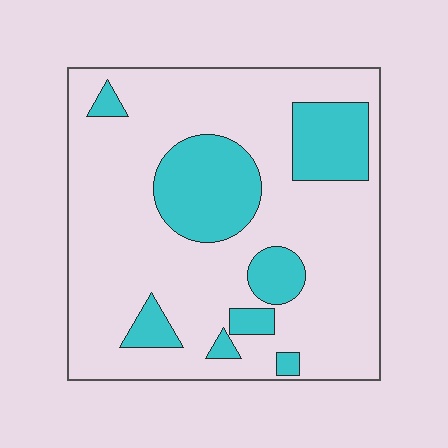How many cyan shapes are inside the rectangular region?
8.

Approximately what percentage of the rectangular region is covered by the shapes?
Approximately 25%.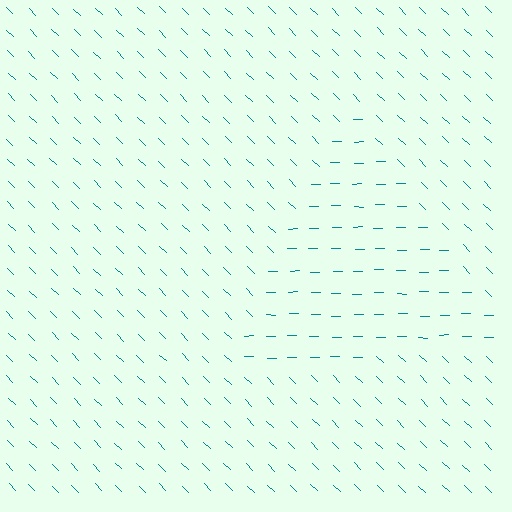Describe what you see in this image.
The image is filled with small teal line segments. A triangle region in the image has lines oriented differently from the surrounding lines, creating a visible texture boundary.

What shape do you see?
I see a triangle.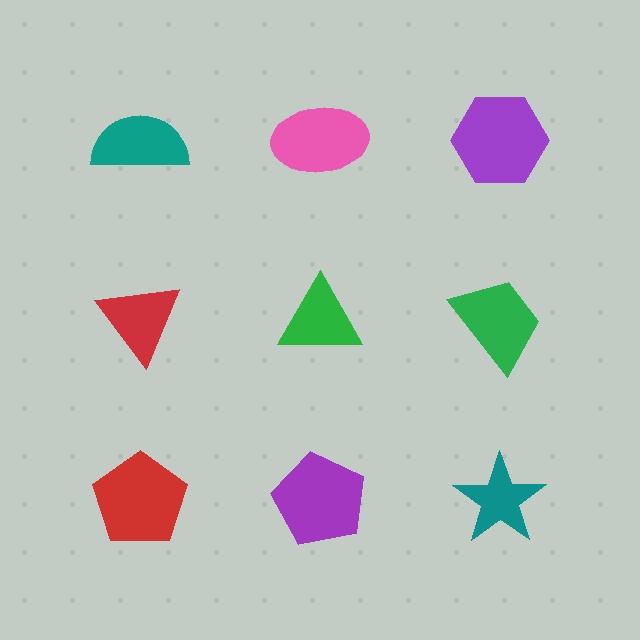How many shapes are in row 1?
3 shapes.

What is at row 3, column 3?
A teal star.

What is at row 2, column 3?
A green trapezoid.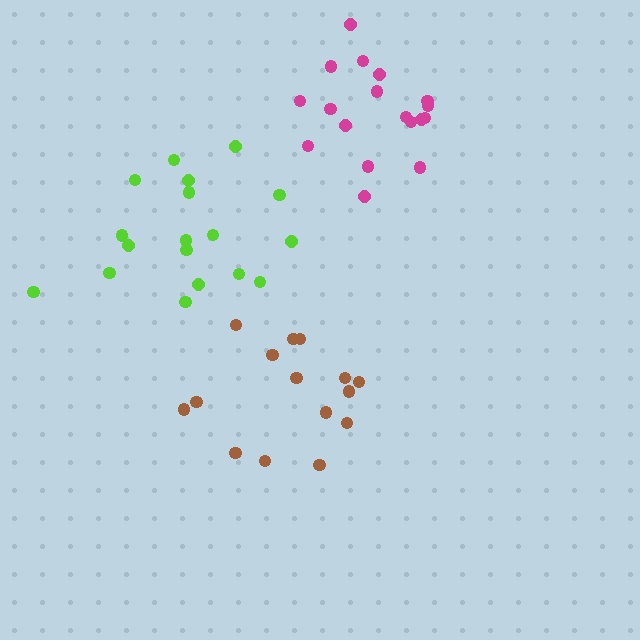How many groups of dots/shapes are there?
There are 3 groups.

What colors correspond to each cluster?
The clusters are colored: lime, brown, magenta.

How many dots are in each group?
Group 1: 18 dots, Group 2: 15 dots, Group 3: 18 dots (51 total).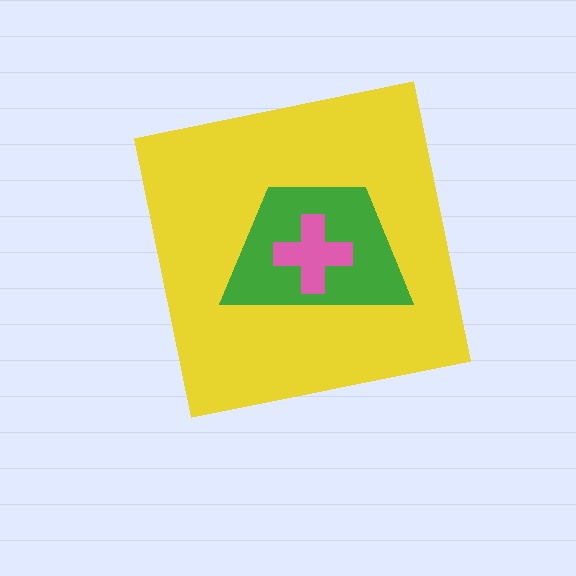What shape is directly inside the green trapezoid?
The pink cross.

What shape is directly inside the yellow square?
The green trapezoid.